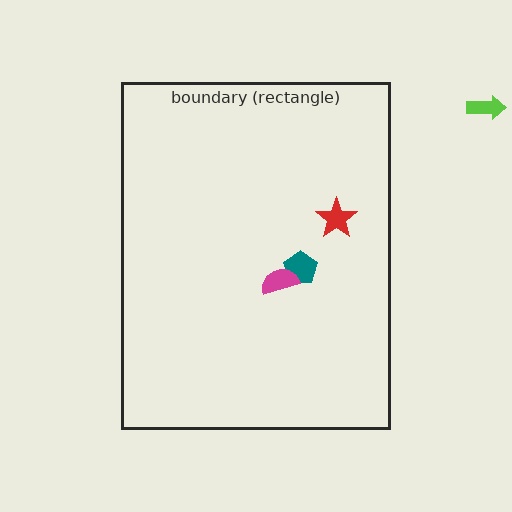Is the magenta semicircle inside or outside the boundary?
Inside.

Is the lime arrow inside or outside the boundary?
Outside.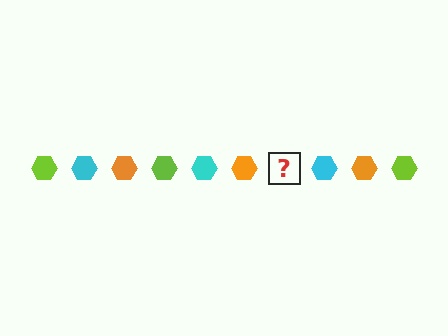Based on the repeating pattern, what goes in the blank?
The blank should be a lime hexagon.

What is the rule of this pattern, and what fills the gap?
The rule is that the pattern cycles through lime, cyan, orange hexagons. The gap should be filled with a lime hexagon.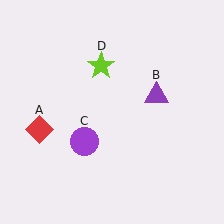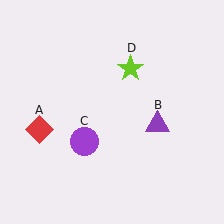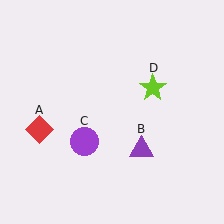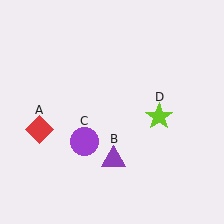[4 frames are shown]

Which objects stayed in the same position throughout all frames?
Red diamond (object A) and purple circle (object C) remained stationary.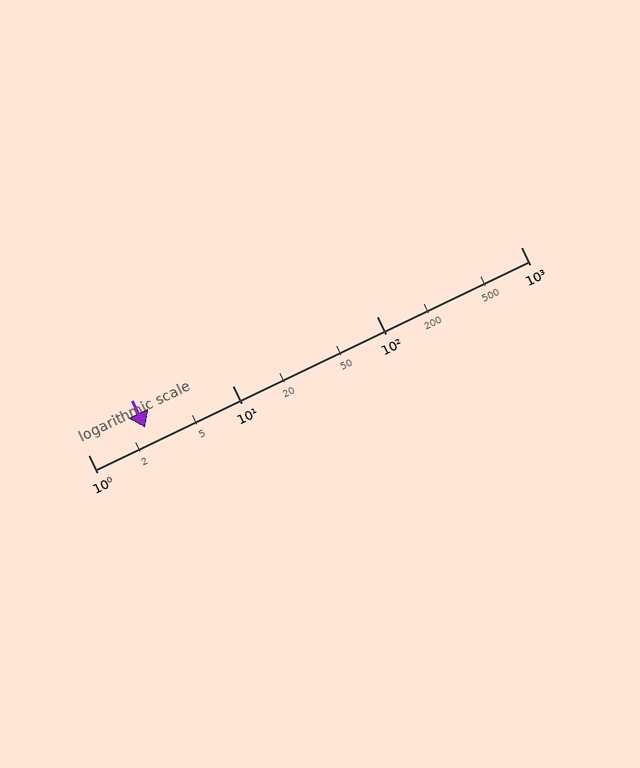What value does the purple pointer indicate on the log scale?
The pointer indicates approximately 2.5.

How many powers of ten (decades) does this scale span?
The scale spans 3 decades, from 1 to 1000.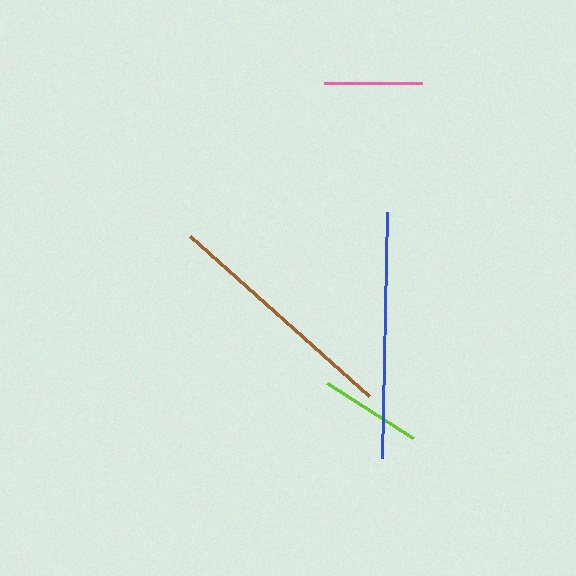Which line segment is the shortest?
The pink line is the shortest at approximately 98 pixels.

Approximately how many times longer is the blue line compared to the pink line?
The blue line is approximately 2.5 times the length of the pink line.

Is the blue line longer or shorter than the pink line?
The blue line is longer than the pink line.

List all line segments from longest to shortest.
From longest to shortest: blue, brown, lime, pink.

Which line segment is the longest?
The blue line is the longest at approximately 246 pixels.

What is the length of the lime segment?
The lime segment is approximately 103 pixels long.